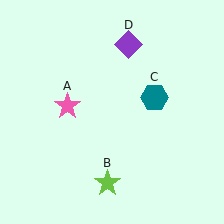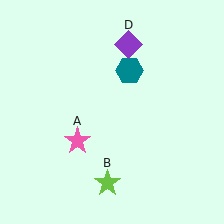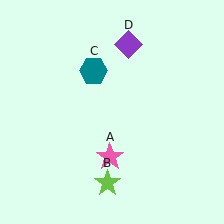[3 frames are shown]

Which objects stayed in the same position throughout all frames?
Lime star (object B) and purple diamond (object D) remained stationary.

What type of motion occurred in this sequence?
The pink star (object A), teal hexagon (object C) rotated counterclockwise around the center of the scene.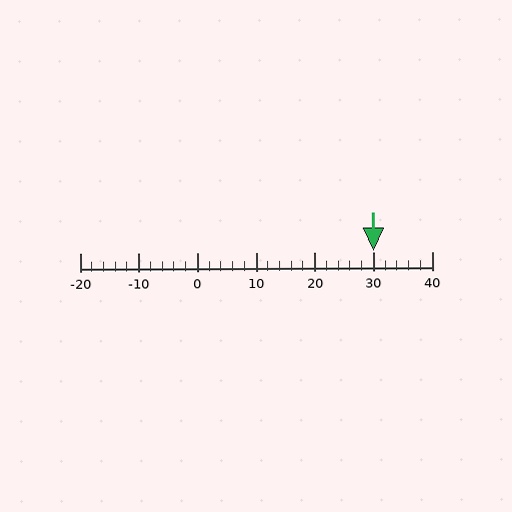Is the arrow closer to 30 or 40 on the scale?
The arrow is closer to 30.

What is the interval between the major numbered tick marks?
The major tick marks are spaced 10 units apart.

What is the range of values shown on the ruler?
The ruler shows values from -20 to 40.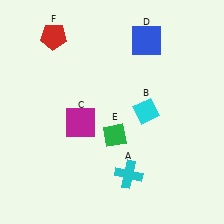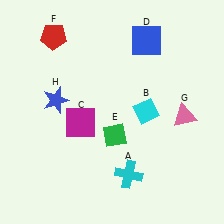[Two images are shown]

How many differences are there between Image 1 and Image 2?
There are 2 differences between the two images.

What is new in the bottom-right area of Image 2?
A pink triangle (G) was added in the bottom-right area of Image 2.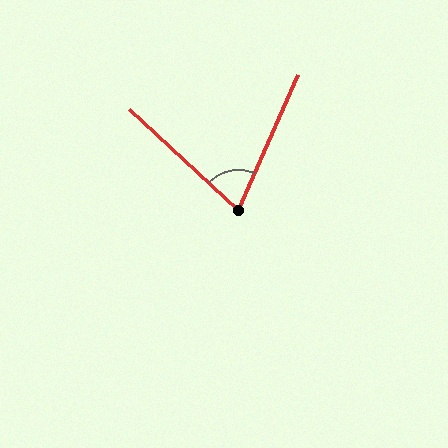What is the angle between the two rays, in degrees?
Approximately 71 degrees.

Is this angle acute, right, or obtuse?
It is acute.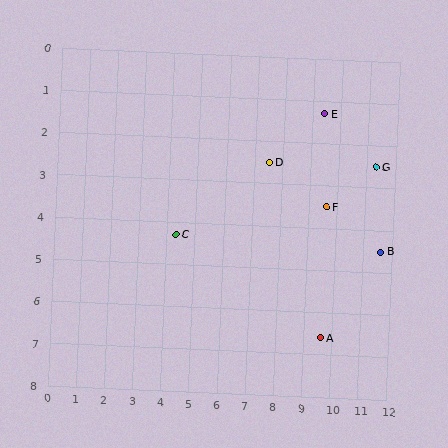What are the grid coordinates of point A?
Point A is at approximately (9.6, 6.6).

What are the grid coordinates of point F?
Point F is at approximately (9.6, 3.5).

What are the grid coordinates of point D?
Point D is at approximately (7.5, 2.5).